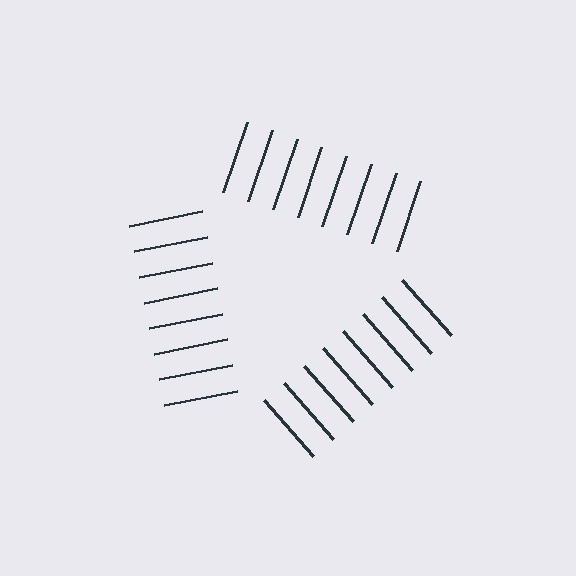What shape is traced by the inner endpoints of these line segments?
An illusory triangle — the line segments terminate on its edges but no continuous stroke is drawn.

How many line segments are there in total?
24 — 8 along each of the 3 edges.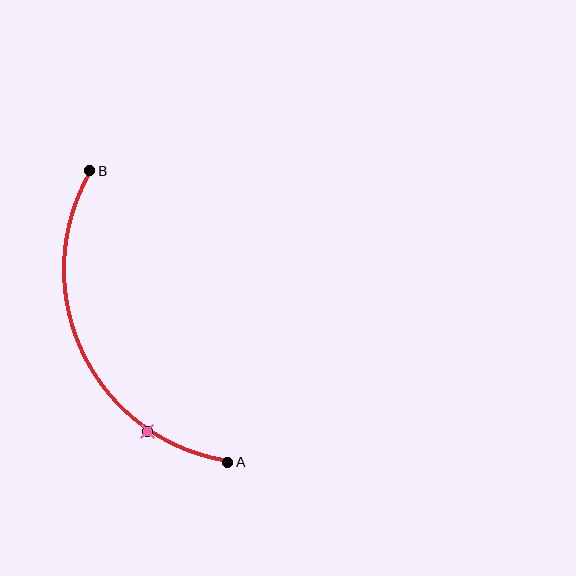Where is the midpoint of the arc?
The arc midpoint is the point on the curve farthest from the straight line joining A and B. It sits to the left of that line.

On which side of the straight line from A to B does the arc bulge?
The arc bulges to the left of the straight line connecting A and B.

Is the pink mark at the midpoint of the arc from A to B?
No. The pink mark lies on the arc but is closer to endpoint A. The arc midpoint would be at the point on the curve equidistant along the arc from both A and B.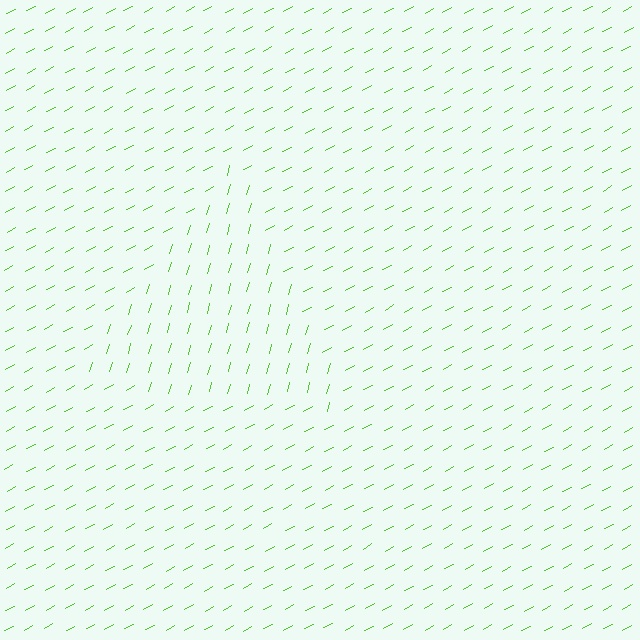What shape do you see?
I see a triangle.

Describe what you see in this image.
The image is filled with small lime line segments. A triangle region in the image has lines oriented differently from the surrounding lines, creating a visible texture boundary.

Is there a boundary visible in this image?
Yes, there is a texture boundary formed by a change in line orientation.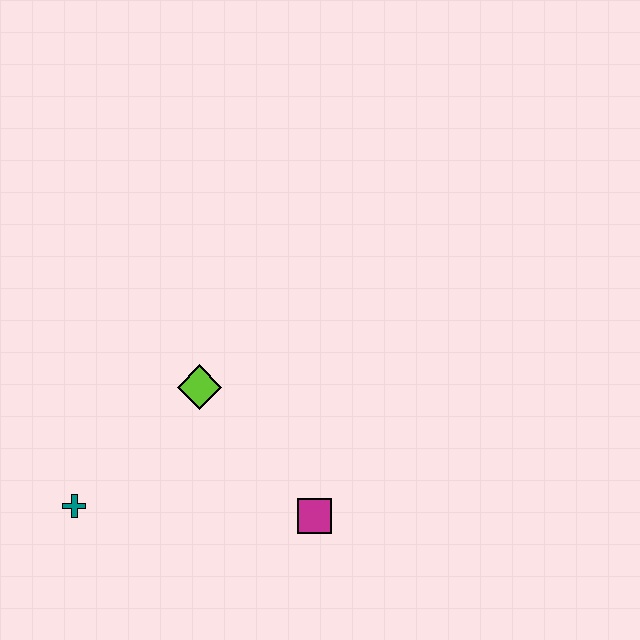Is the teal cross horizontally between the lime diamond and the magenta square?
No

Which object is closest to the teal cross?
The lime diamond is closest to the teal cross.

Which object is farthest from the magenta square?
The teal cross is farthest from the magenta square.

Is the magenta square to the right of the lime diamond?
Yes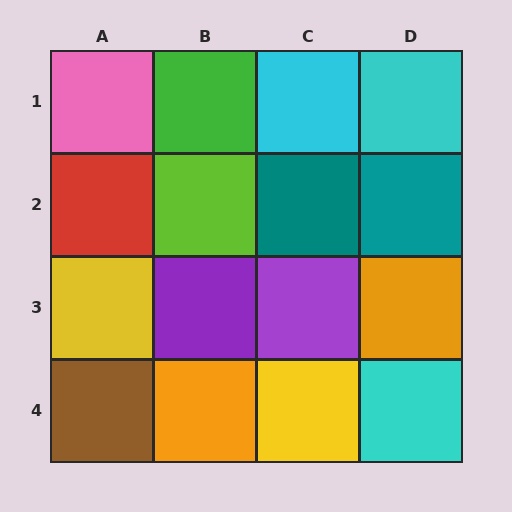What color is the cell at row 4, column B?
Orange.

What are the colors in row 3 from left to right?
Yellow, purple, purple, orange.